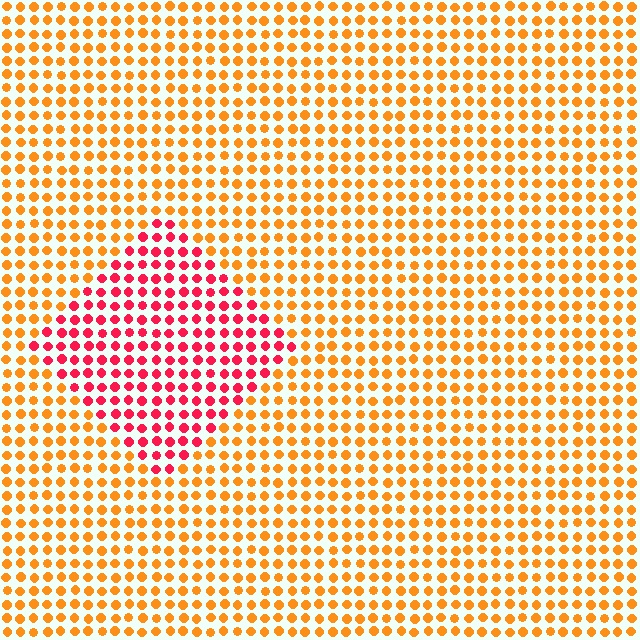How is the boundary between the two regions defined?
The boundary is defined purely by a slight shift in hue (about 46 degrees). Spacing, size, and orientation are identical on both sides.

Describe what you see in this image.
The image is filled with small orange elements in a uniform arrangement. A diamond-shaped region is visible where the elements are tinted to a slightly different hue, forming a subtle color boundary.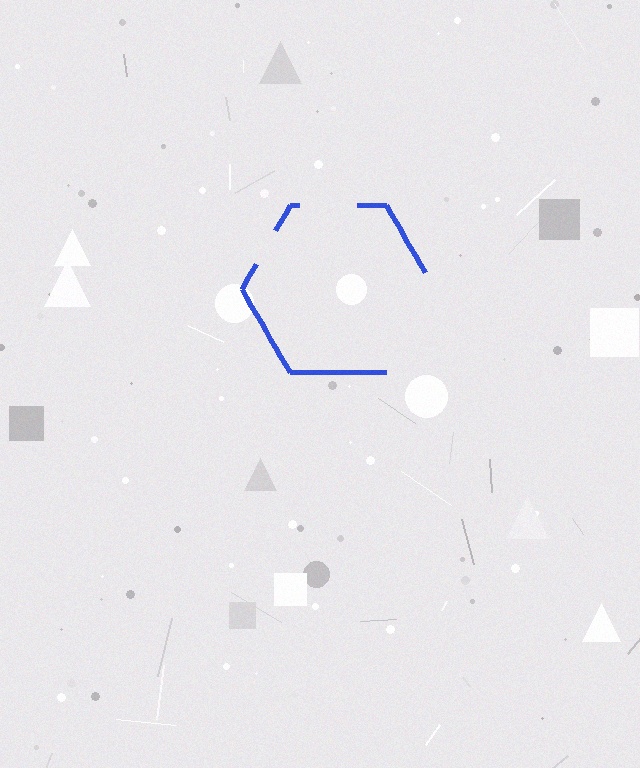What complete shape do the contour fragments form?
The contour fragments form a hexagon.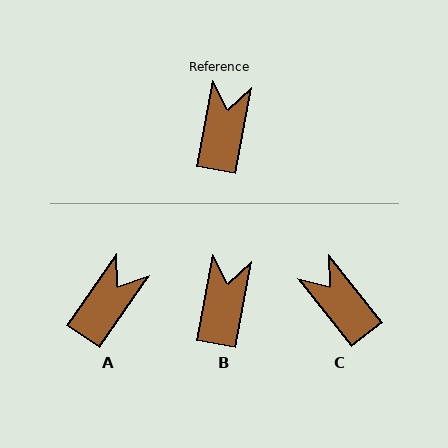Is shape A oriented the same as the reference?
No, it is off by about 25 degrees.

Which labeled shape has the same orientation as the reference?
B.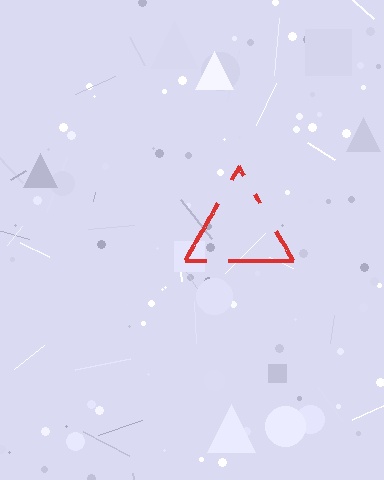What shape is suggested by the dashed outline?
The dashed outline suggests a triangle.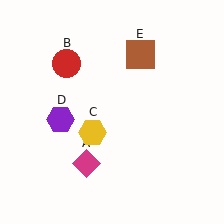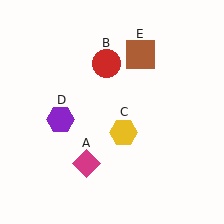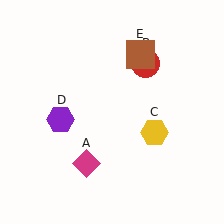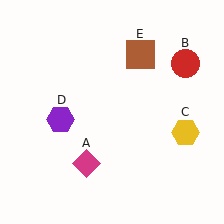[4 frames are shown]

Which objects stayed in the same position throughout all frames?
Magenta diamond (object A) and purple hexagon (object D) and brown square (object E) remained stationary.